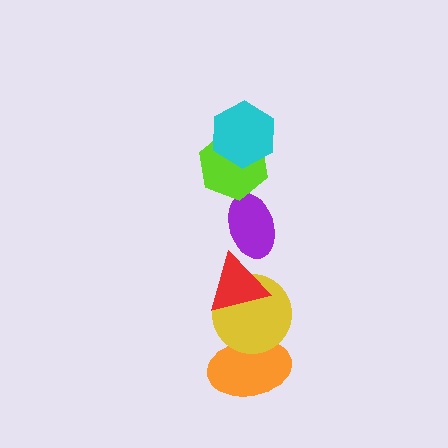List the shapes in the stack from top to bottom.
From top to bottom: the cyan hexagon, the lime hexagon, the purple ellipse, the red triangle, the yellow circle, the orange ellipse.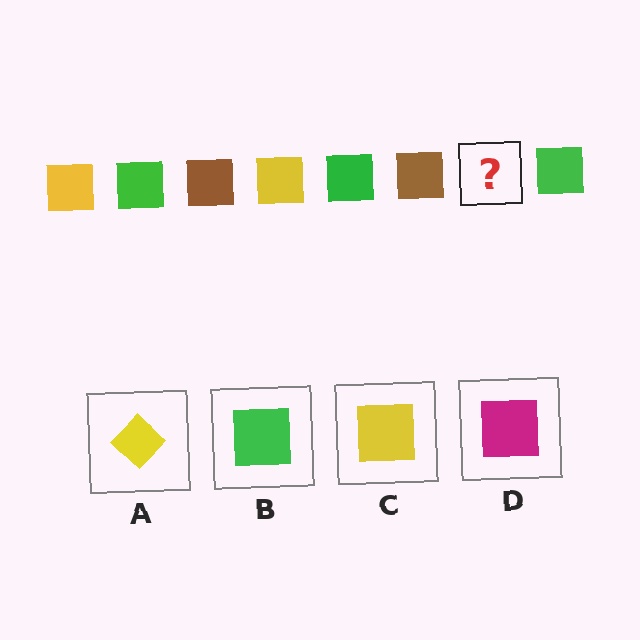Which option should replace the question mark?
Option C.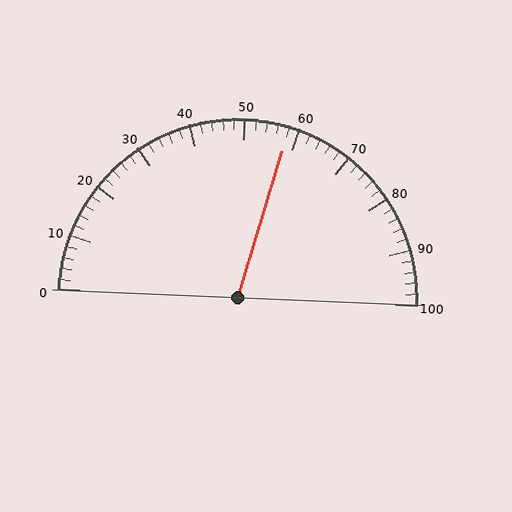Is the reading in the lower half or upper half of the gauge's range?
The reading is in the upper half of the range (0 to 100).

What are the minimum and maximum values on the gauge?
The gauge ranges from 0 to 100.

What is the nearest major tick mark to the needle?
The nearest major tick mark is 60.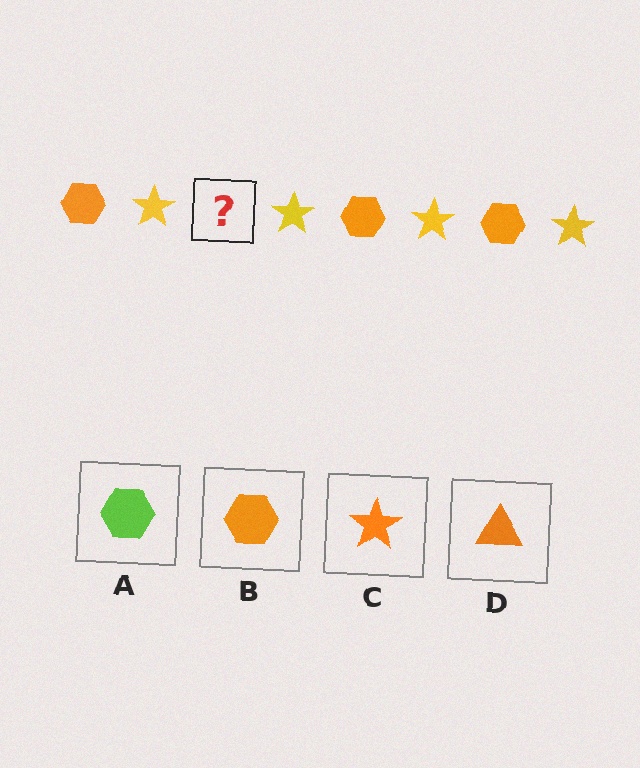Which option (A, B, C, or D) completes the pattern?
B.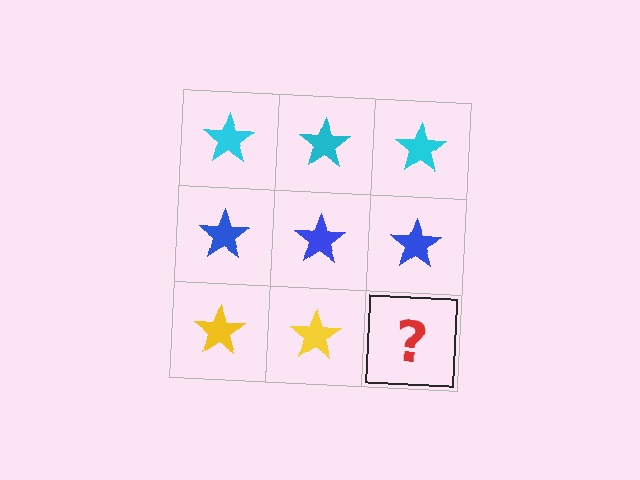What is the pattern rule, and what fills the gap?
The rule is that each row has a consistent color. The gap should be filled with a yellow star.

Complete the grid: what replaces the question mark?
The question mark should be replaced with a yellow star.